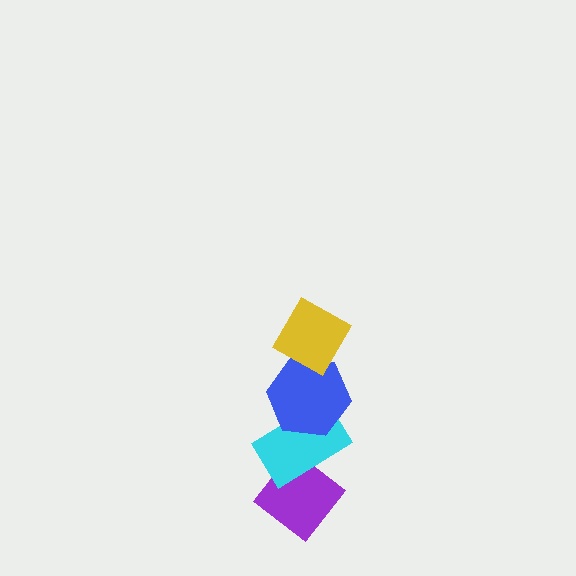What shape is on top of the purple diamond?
The cyan rectangle is on top of the purple diamond.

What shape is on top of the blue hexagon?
The yellow diamond is on top of the blue hexagon.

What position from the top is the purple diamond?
The purple diamond is 4th from the top.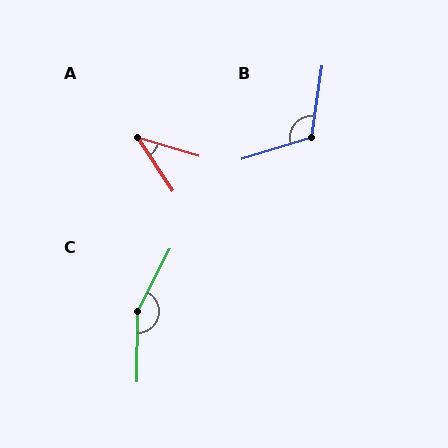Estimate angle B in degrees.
Approximately 116 degrees.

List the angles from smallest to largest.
A (40°), B (116°), C (153°).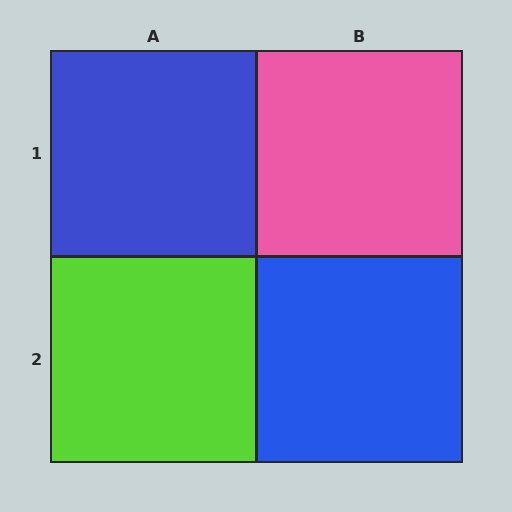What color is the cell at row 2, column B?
Blue.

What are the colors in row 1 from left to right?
Blue, pink.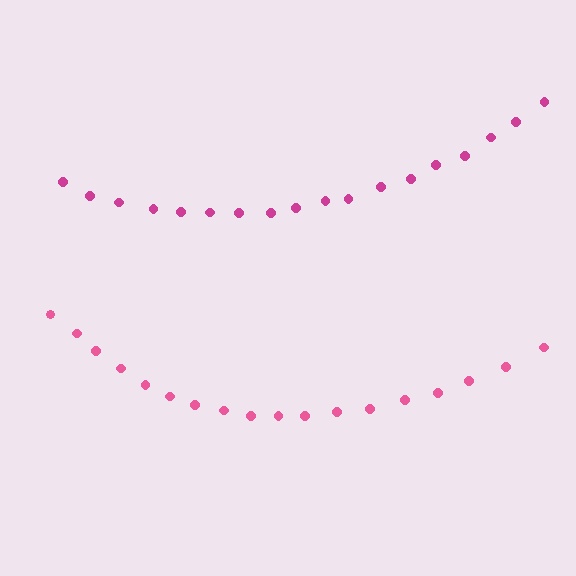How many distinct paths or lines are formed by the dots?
There are 2 distinct paths.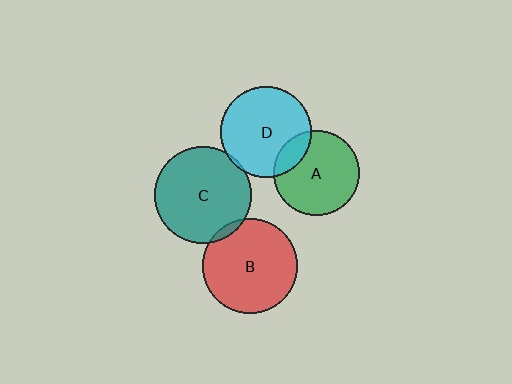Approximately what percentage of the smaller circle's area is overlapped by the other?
Approximately 5%.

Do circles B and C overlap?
Yes.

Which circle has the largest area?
Circle C (teal).